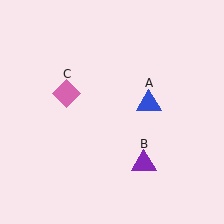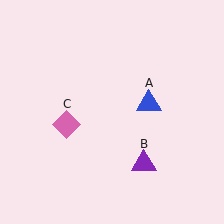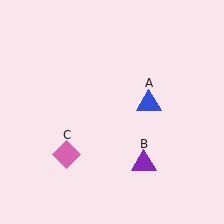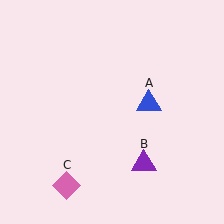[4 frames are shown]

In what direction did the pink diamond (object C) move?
The pink diamond (object C) moved down.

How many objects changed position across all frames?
1 object changed position: pink diamond (object C).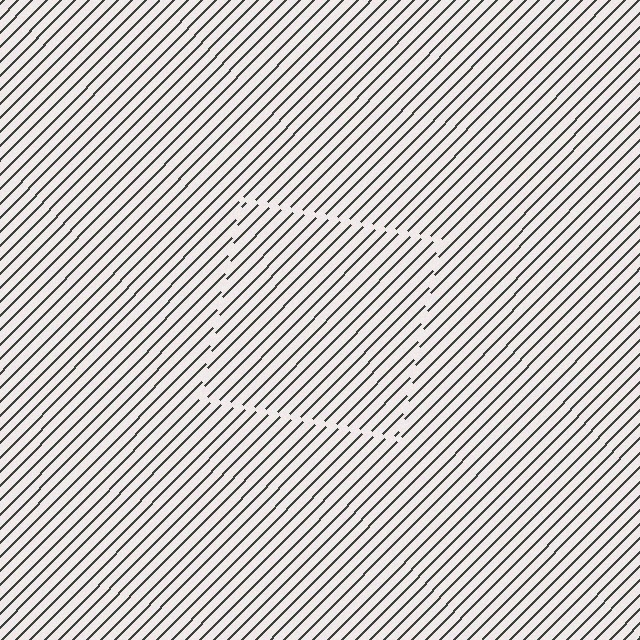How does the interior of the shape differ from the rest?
The interior of the shape contains the same grating, shifted by half a period — the contour is defined by the phase discontinuity where line-ends from the inner and outer gratings abut.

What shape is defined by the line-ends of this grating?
An illusory square. The interior of the shape contains the same grating, shifted by half a period — the contour is defined by the phase discontinuity where line-ends from the inner and outer gratings abut.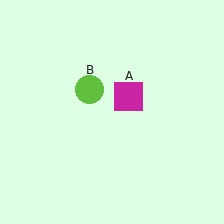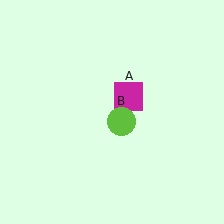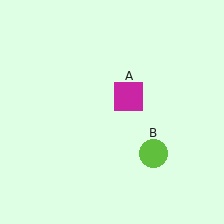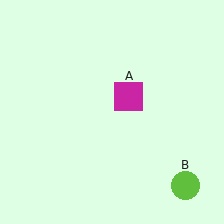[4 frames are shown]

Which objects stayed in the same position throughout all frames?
Magenta square (object A) remained stationary.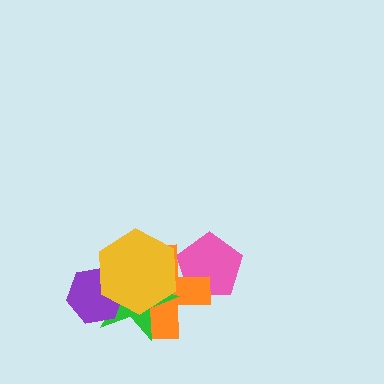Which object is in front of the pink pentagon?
The orange cross is in front of the pink pentagon.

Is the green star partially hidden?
Yes, it is partially covered by another shape.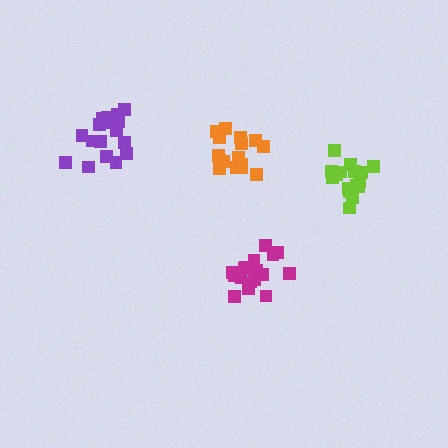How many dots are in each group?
Group 1: 17 dots, Group 2: 17 dots, Group 3: 16 dots, Group 4: 16 dots (66 total).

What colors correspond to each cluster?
The clusters are colored: magenta, purple, lime, orange.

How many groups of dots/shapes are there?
There are 4 groups.